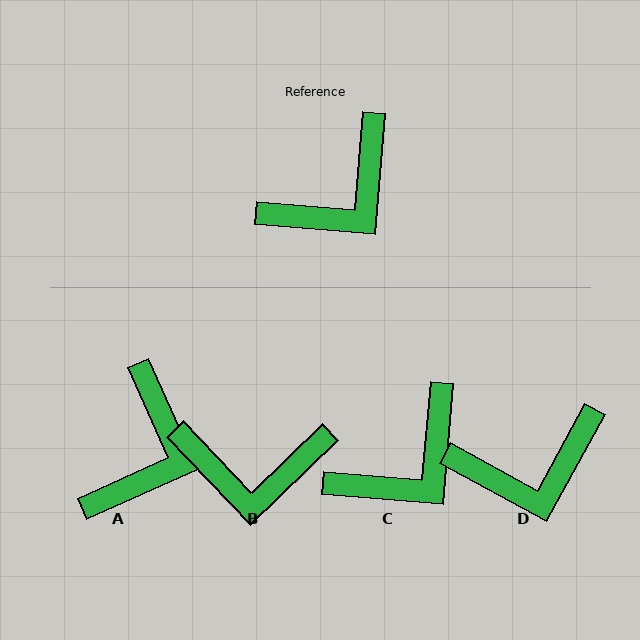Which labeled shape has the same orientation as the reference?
C.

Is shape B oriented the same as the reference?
No, it is off by about 41 degrees.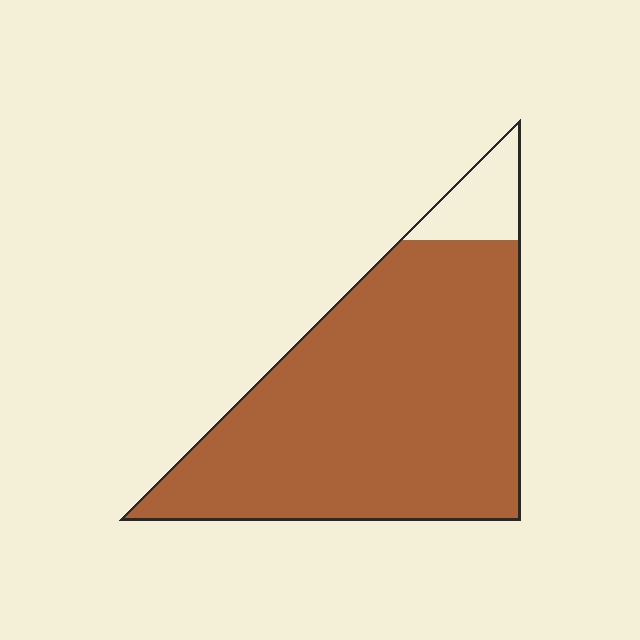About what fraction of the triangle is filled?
About nine tenths (9/10).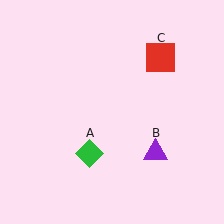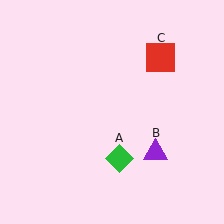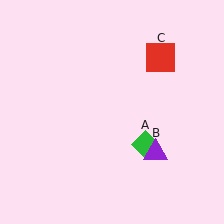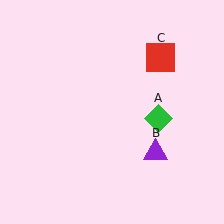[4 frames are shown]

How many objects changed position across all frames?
1 object changed position: green diamond (object A).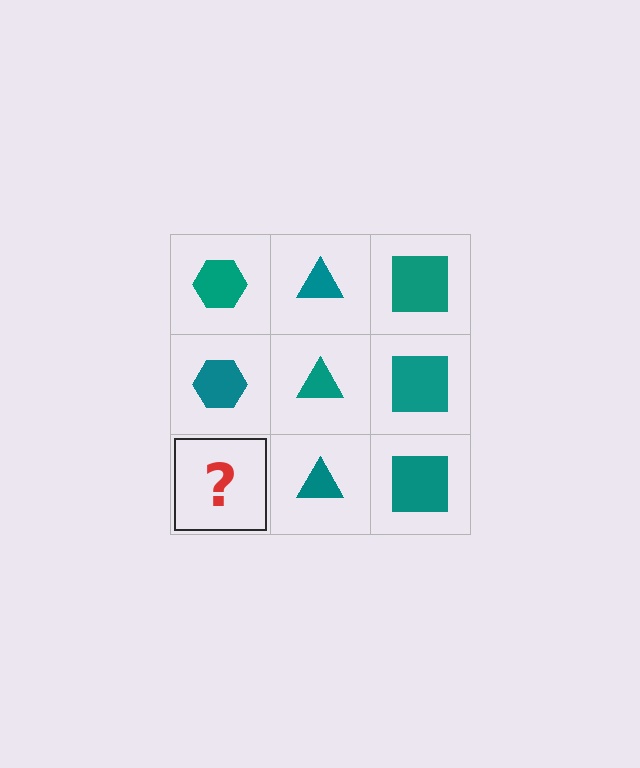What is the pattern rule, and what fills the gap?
The rule is that each column has a consistent shape. The gap should be filled with a teal hexagon.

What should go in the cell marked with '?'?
The missing cell should contain a teal hexagon.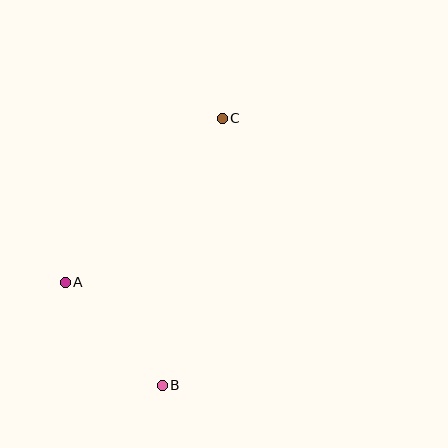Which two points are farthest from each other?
Points B and C are farthest from each other.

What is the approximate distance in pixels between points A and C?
The distance between A and C is approximately 227 pixels.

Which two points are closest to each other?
Points A and B are closest to each other.